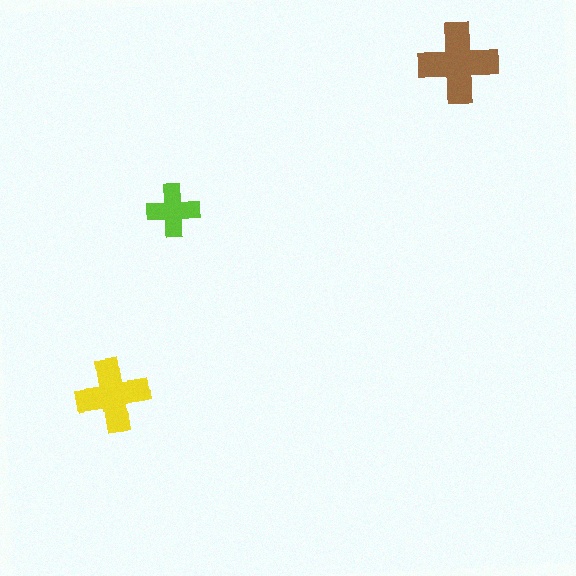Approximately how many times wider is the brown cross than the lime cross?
About 1.5 times wider.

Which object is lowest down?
The yellow cross is bottommost.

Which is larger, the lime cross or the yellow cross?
The yellow one.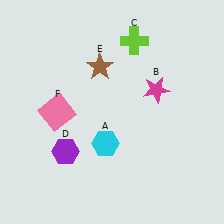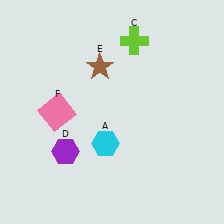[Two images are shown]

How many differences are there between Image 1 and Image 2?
There is 1 difference between the two images.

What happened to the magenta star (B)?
The magenta star (B) was removed in Image 2. It was in the top-right area of Image 1.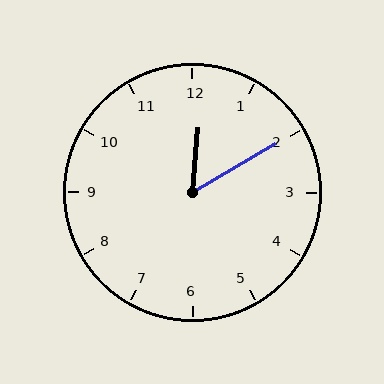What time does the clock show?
12:10.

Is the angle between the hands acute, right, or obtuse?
It is acute.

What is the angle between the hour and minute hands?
Approximately 55 degrees.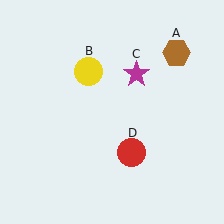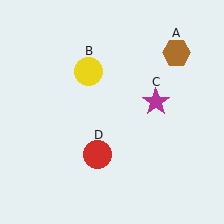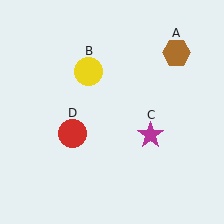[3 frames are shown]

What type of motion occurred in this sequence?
The magenta star (object C), red circle (object D) rotated clockwise around the center of the scene.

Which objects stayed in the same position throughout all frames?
Brown hexagon (object A) and yellow circle (object B) remained stationary.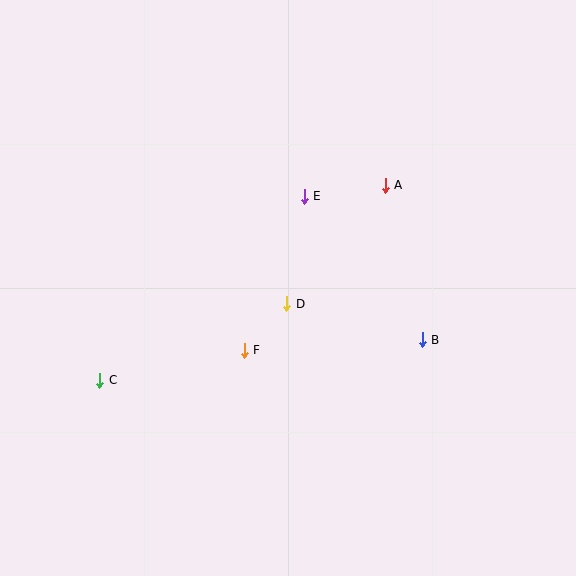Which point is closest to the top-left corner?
Point E is closest to the top-left corner.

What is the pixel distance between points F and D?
The distance between F and D is 63 pixels.